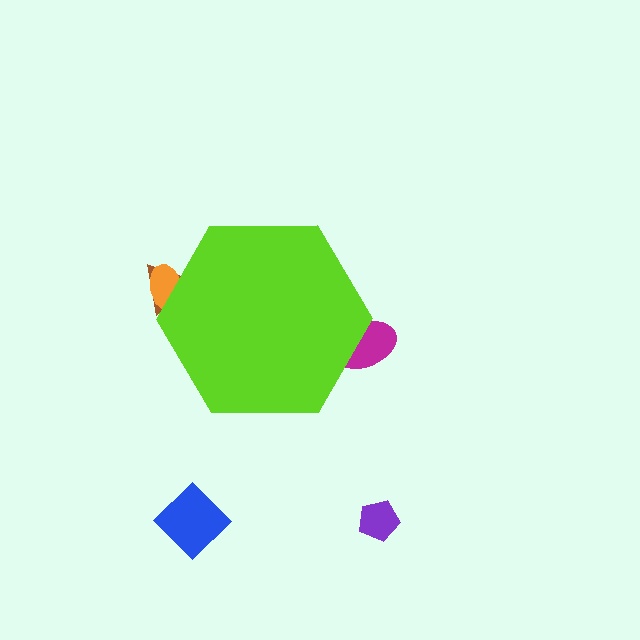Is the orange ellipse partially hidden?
Yes, the orange ellipse is partially hidden behind the lime hexagon.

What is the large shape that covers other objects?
A lime hexagon.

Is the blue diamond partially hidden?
No, the blue diamond is fully visible.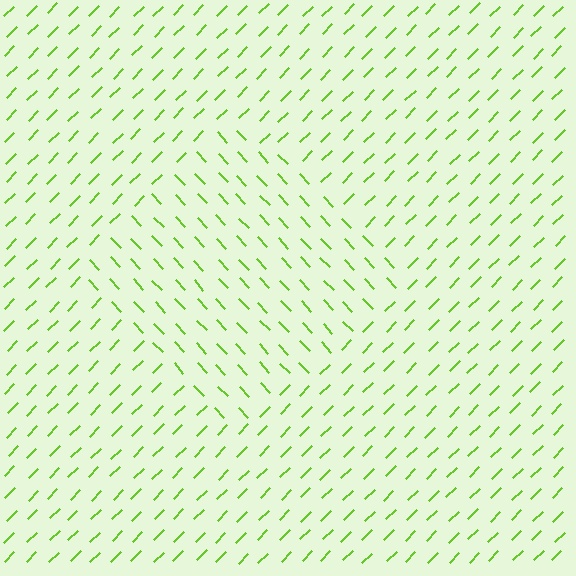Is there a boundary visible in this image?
Yes, there is a texture boundary formed by a change in line orientation.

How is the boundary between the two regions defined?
The boundary is defined purely by a change in line orientation (approximately 88 degrees difference). All lines are the same color and thickness.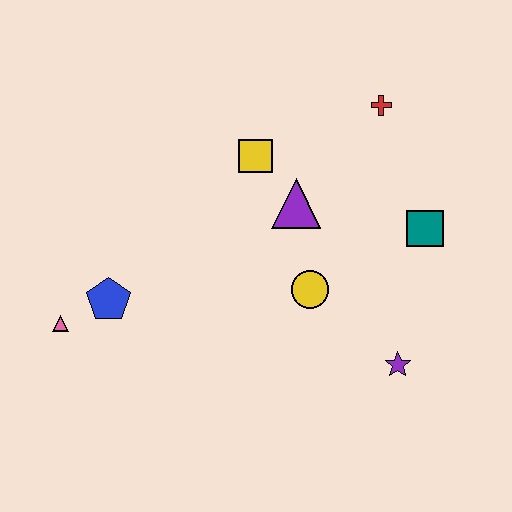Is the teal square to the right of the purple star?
Yes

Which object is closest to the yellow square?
The purple triangle is closest to the yellow square.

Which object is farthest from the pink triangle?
The red cross is farthest from the pink triangle.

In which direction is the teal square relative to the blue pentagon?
The teal square is to the right of the blue pentagon.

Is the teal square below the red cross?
Yes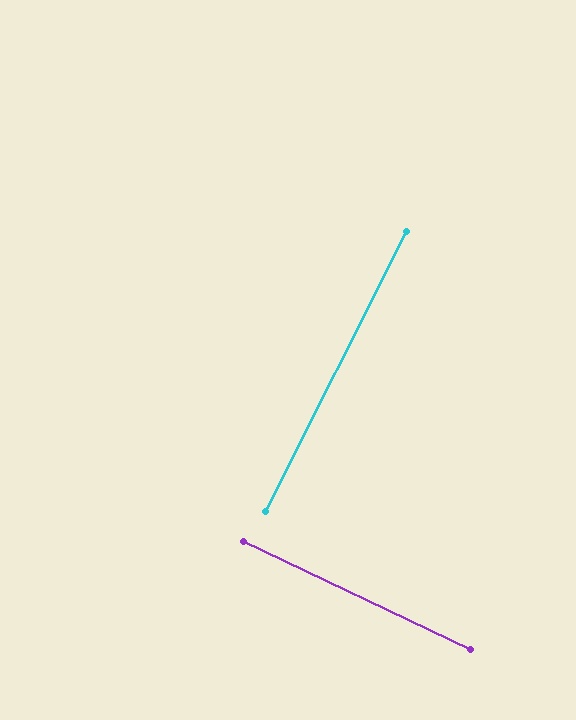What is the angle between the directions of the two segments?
Approximately 89 degrees.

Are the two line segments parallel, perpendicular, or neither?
Perpendicular — they meet at approximately 89°.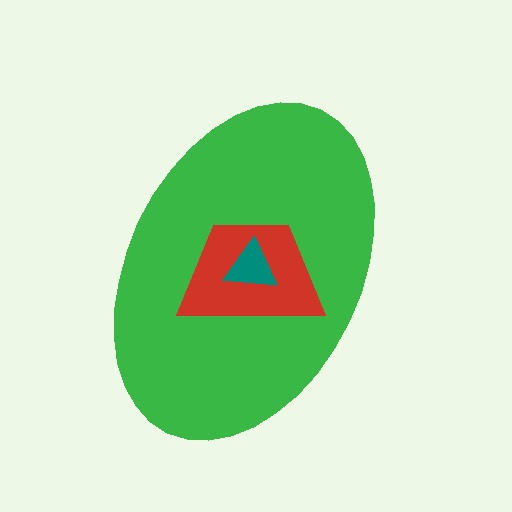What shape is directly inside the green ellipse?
The red trapezoid.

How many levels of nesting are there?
3.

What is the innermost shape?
The teal triangle.